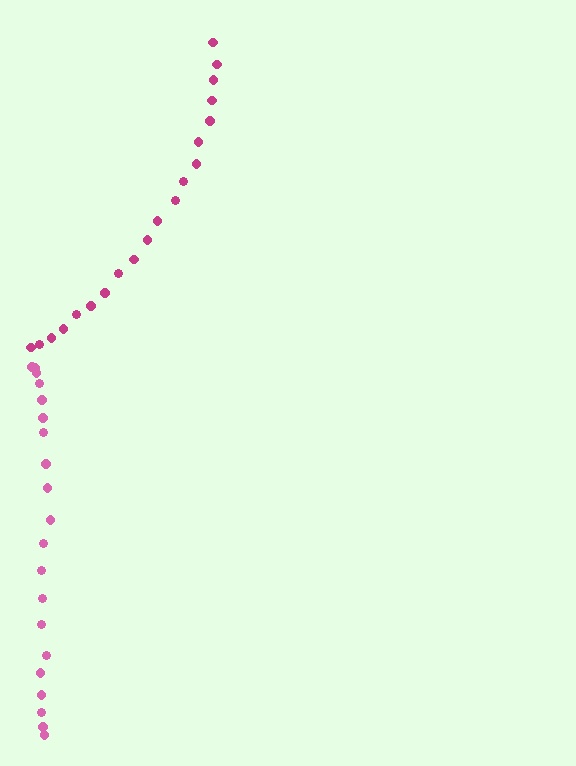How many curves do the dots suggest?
There are 2 distinct paths.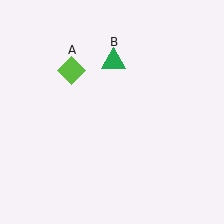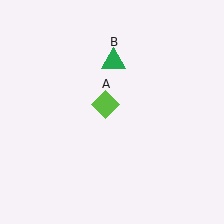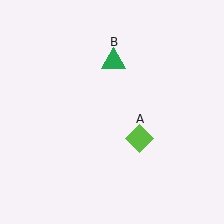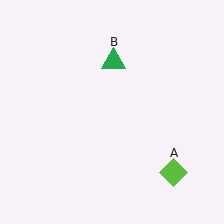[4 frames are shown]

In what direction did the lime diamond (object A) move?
The lime diamond (object A) moved down and to the right.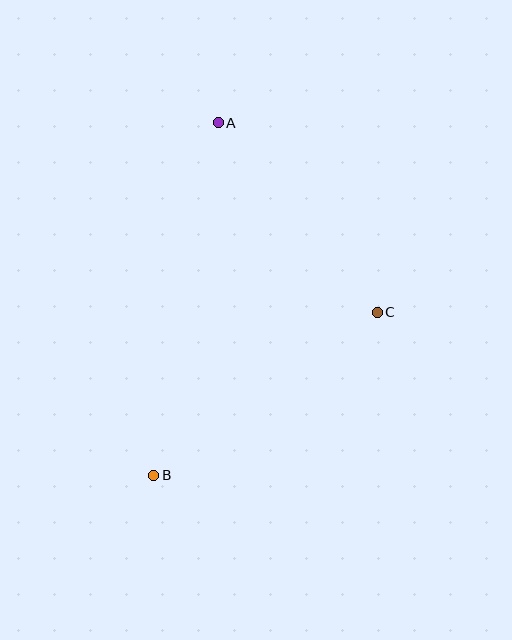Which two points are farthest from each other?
Points A and B are farthest from each other.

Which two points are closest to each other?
Points A and C are closest to each other.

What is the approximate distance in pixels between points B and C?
The distance between B and C is approximately 277 pixels.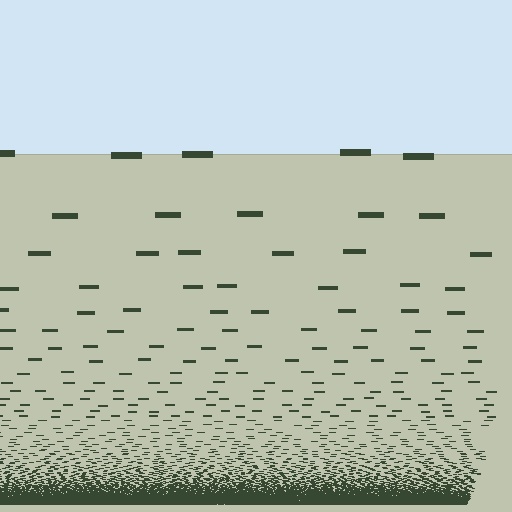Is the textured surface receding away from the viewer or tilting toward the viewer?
The surface appears to tilt toward the viewer. Texture elements get larger and sparser toward the top.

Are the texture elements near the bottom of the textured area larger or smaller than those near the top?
Smaller. The gradient is inverted — elements near the bottom are smaller and denser.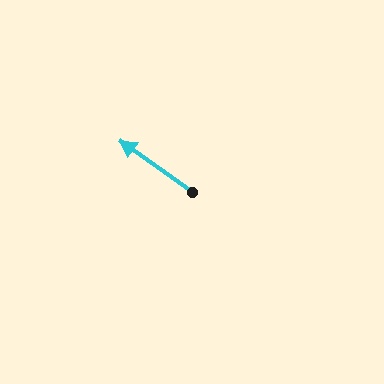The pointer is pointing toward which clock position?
Roughly 10 o'clock.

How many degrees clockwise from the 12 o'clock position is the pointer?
Approximately 305 degrees.